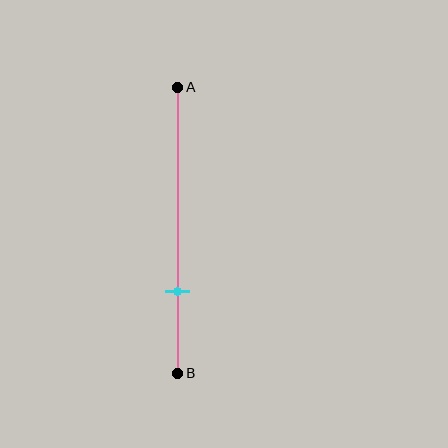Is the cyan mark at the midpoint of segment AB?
No, the mark is at about 70% from A, not at the 50% midpoint.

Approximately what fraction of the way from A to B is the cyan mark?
The cyan mark is approximately 70% of the way from A to B.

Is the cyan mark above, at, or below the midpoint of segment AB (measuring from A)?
The cyan mark is below the midpoint of segment AB.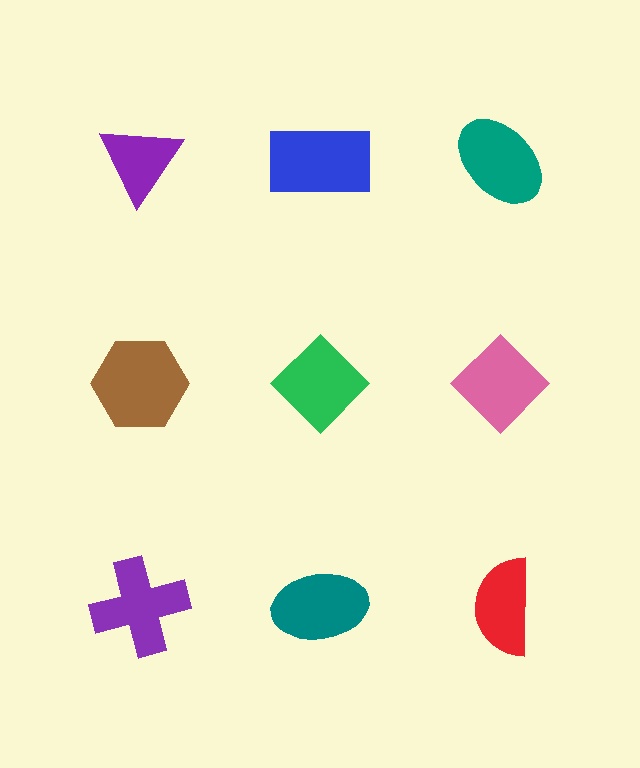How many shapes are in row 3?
3 shapes.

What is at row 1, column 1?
A purple triangle.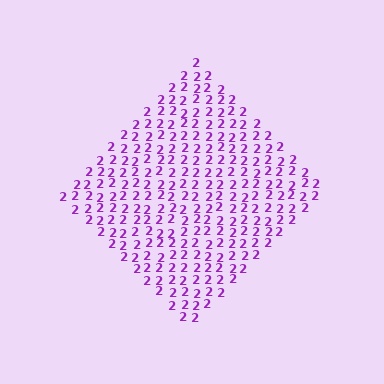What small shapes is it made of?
It is made of small digit 2's.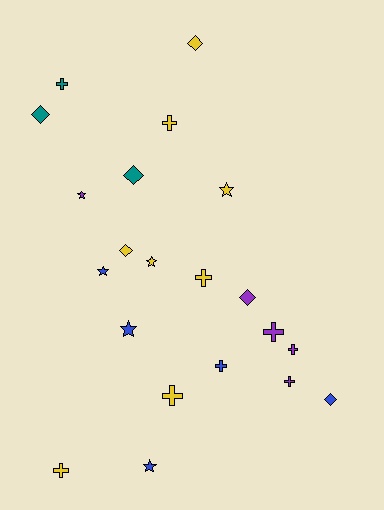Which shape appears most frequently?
Cross, with 9 objects.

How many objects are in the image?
There are 21 objects.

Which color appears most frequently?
Yellow, with 8 objects.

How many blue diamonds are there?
There is 1 blue diamond.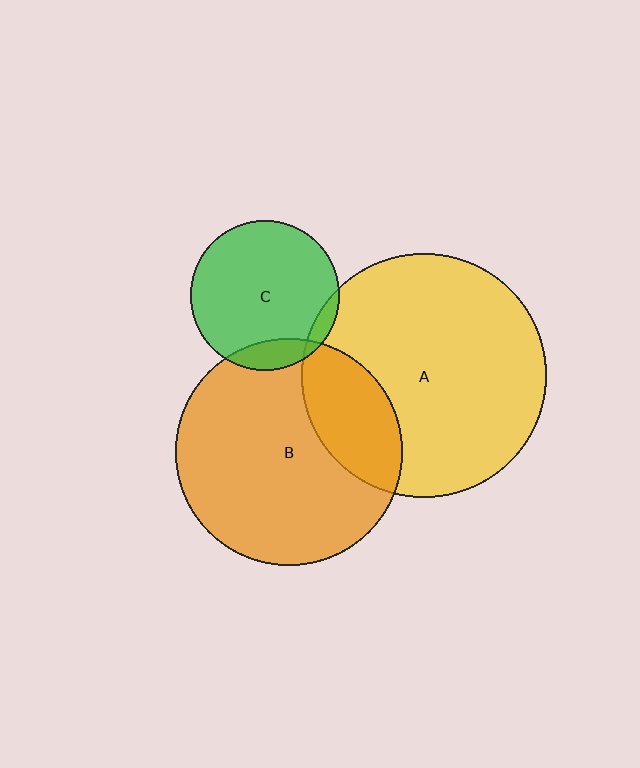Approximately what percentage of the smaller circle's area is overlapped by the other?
Approximately 25%.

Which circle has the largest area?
Circle A (yellow).